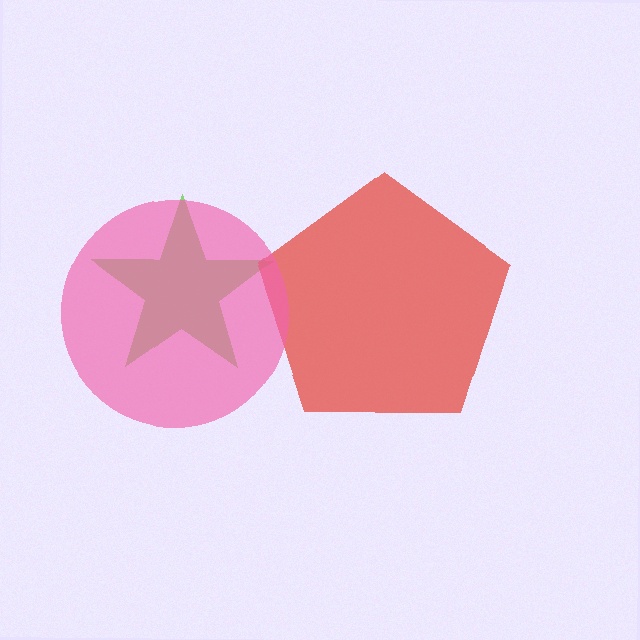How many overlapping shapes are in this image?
There are 3 overlapping shapes in the image.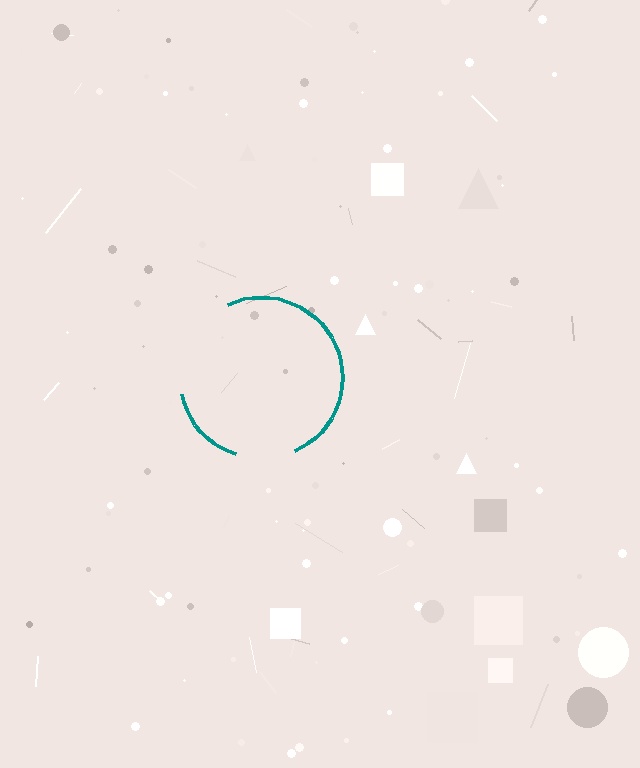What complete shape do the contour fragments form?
The contour fragments form a circle.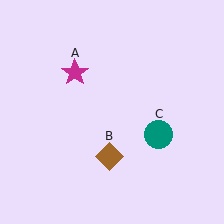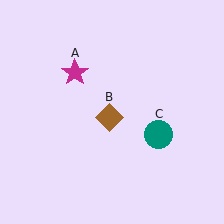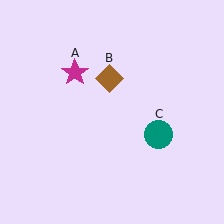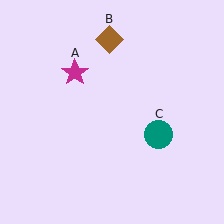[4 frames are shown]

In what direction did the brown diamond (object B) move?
The brown diamond (object B) moved up.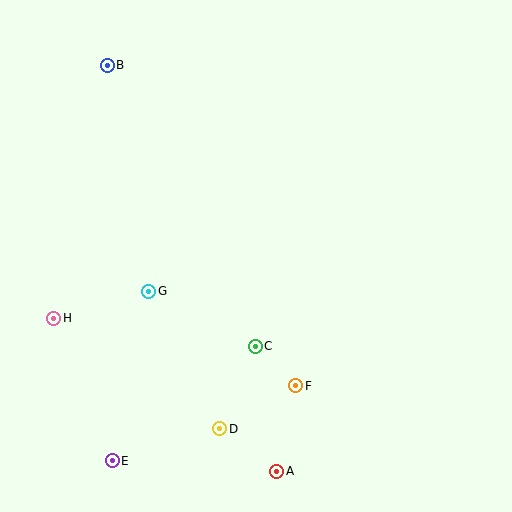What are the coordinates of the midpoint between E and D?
The midpoint between E and D is at (166, 445).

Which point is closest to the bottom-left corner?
Point E is closest to the bottom-left corner.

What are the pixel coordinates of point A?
Point A is at (277, 471).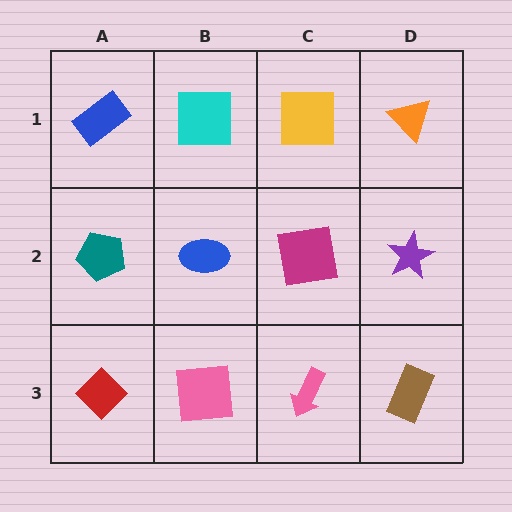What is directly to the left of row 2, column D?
A magenta square.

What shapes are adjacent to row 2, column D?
An orange triangle (row 1, column D), a brown rectangle (row 3, column D), a magenta square (row 2, column C).